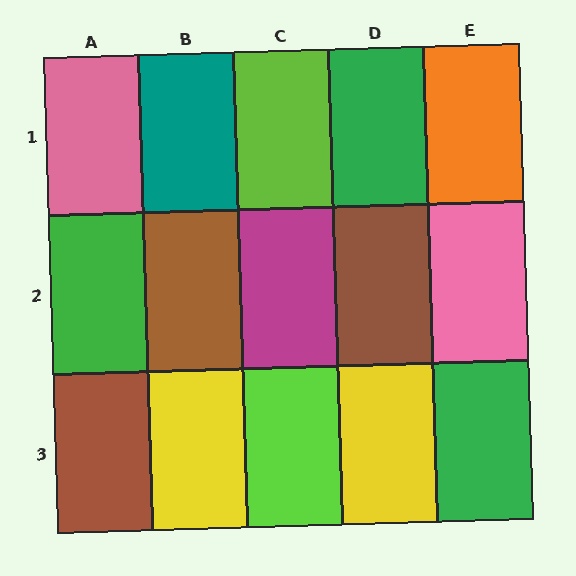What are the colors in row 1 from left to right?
Pink, teal, lime, green, orange.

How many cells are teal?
1 cell is teal.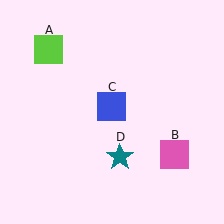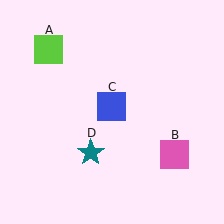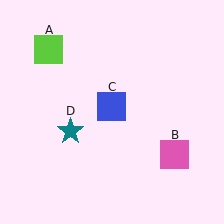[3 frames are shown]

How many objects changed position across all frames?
1 object changed position: teal star (object D).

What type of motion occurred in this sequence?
The teal star (object D) rotated clockwise around the center of the scene.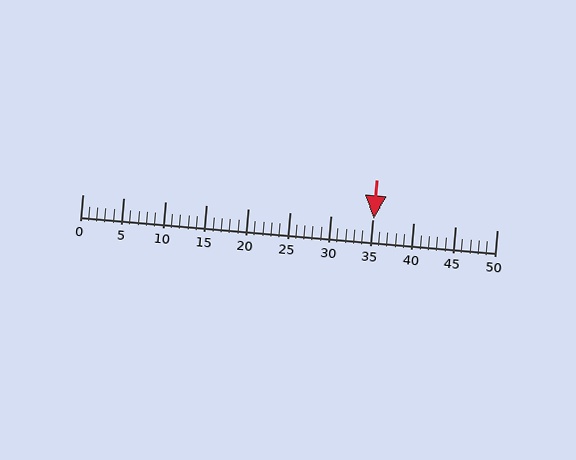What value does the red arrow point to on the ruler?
The red arrow points to approximately 35.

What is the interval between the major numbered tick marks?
The major tick marks are spaced 5 units apart.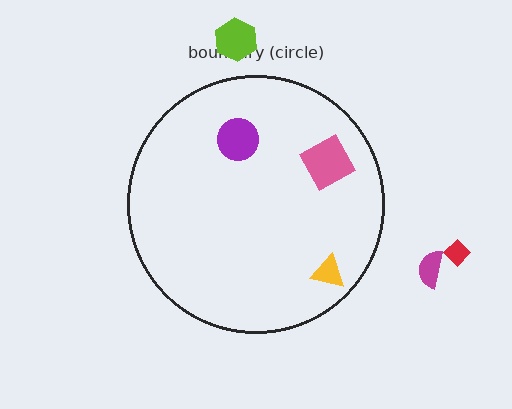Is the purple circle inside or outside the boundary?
Inside.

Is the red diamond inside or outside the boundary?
Outside.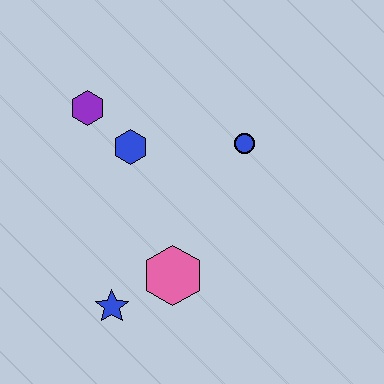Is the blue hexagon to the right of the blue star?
Yes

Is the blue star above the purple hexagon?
No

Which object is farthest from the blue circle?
The blue star is farthest from the blue circle.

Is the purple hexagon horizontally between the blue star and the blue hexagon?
No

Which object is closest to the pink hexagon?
The blue star is closest to the pink hexagon.